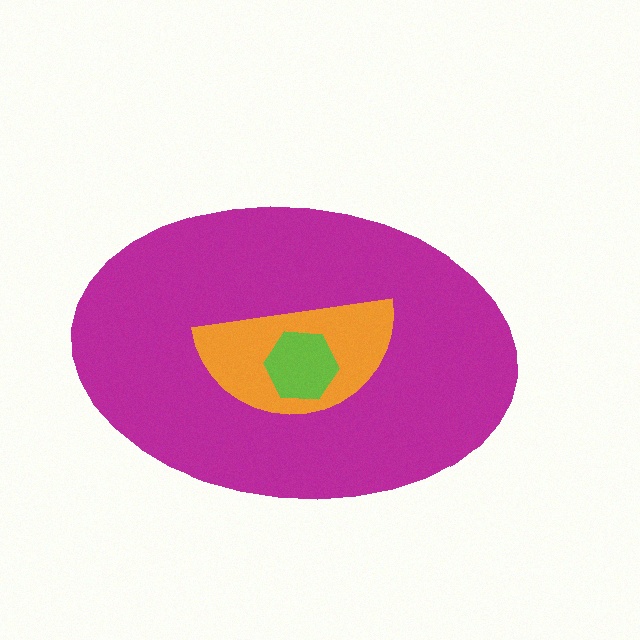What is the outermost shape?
The magenta ellipse.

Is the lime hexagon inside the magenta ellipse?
Yes.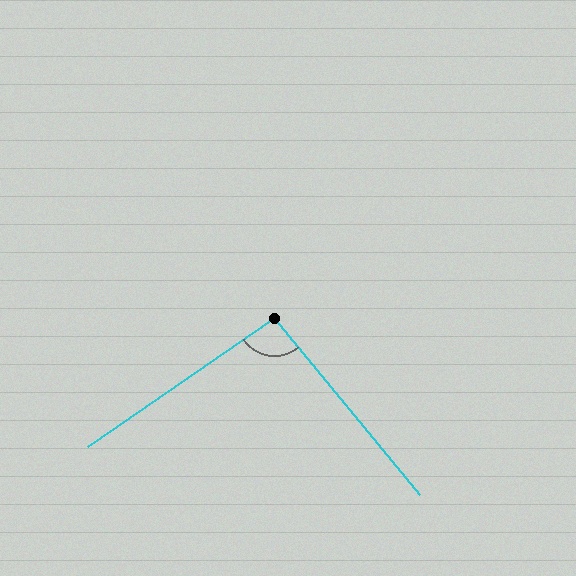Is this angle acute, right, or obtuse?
It is approximately a right angle.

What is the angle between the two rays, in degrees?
Approximately 95 degrees.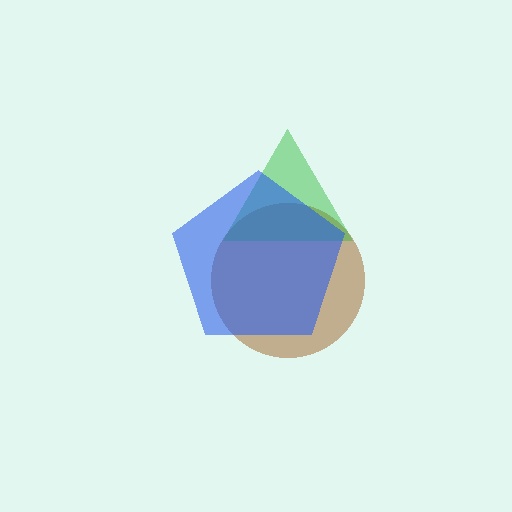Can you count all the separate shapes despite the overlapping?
Yes, there are 3 separate shapes.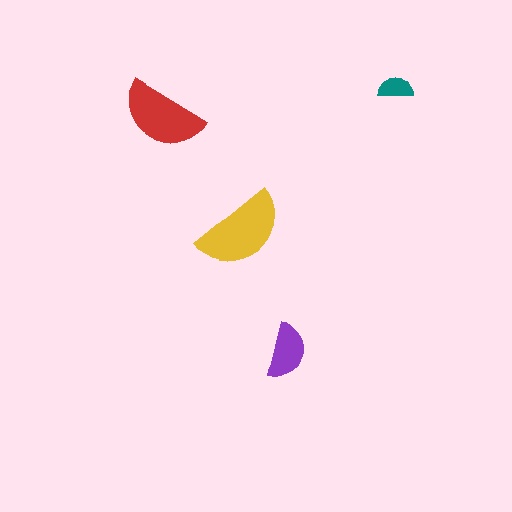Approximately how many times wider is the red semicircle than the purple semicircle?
About 1.5 times wider.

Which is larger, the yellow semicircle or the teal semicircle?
The yellow one.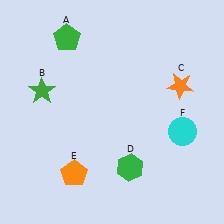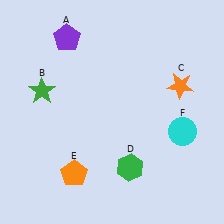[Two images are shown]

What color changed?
The pentagon (A) changed from green in Image 1 to purple in Image 2.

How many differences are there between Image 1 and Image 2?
There is 1 difference between the two images.